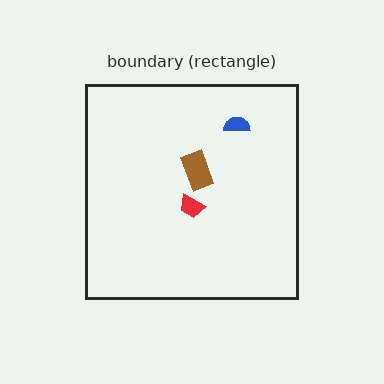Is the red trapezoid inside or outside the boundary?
Inside.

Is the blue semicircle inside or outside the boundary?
Inside.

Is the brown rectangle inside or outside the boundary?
Inside.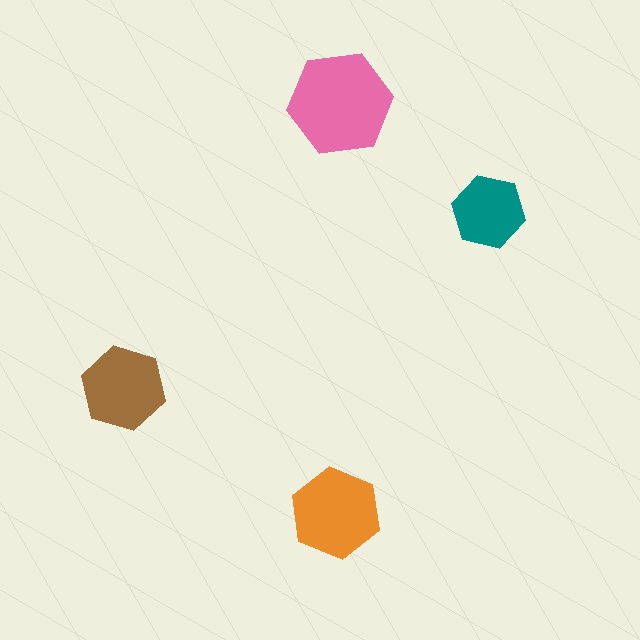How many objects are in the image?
There are 4 objects in the image.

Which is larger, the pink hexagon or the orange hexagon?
The pink one.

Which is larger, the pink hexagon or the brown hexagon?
The pink one.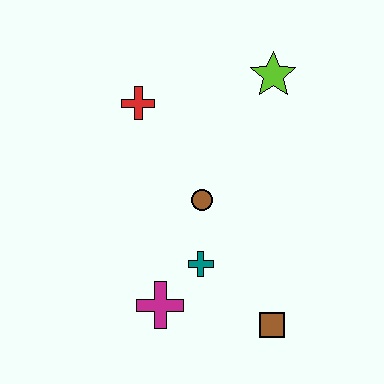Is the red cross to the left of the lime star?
Yes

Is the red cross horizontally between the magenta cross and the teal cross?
No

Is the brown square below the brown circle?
Yes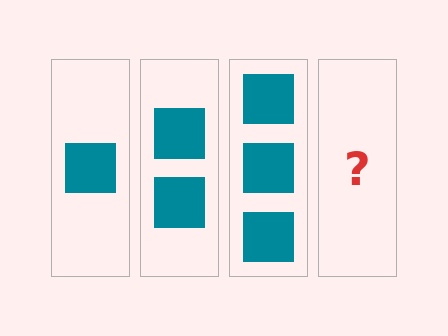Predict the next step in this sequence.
The next step is 4 squares.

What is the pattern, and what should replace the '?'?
The pattern is that each step adds one more square. The '?' should be 4 squares.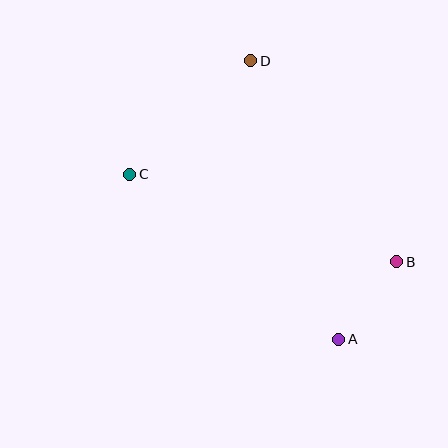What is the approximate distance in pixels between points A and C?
The distance between A and C is approximately 266 pixels.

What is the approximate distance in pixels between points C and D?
The distance between C and D is approximately 166 pixels.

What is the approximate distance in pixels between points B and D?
The distance between B and D is approximately 249 pixels.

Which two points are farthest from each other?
Points A and D are farthest from each other.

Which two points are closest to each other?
Points A and B are closest to each other.